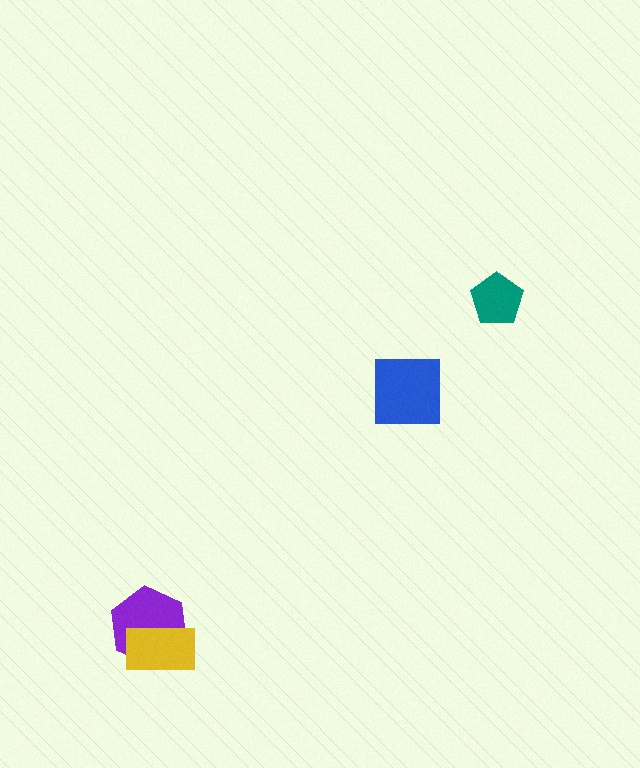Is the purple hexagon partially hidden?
Yes, it is partially covered by another shape.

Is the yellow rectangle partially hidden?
No, no other shape covers it.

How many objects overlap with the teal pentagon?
0 objects overlap with the teal pentagon.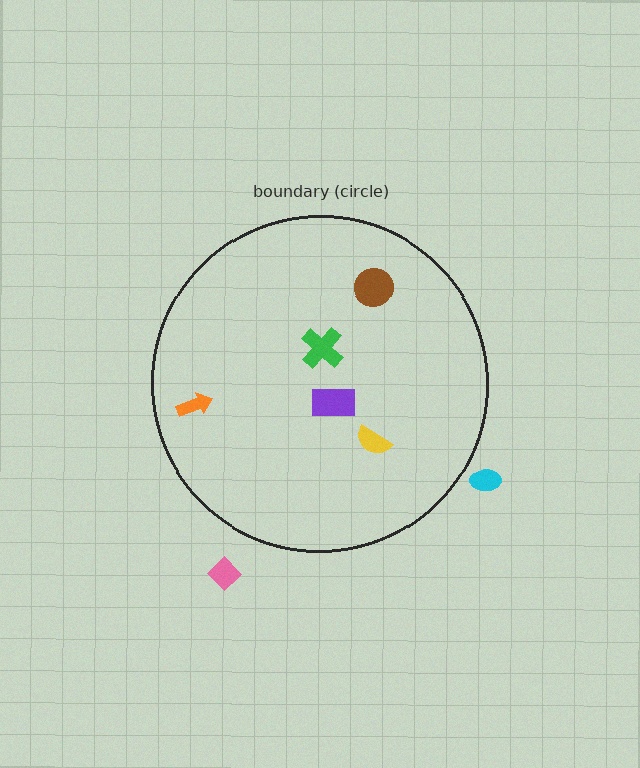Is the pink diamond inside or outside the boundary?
Outside.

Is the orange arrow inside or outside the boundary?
Inside.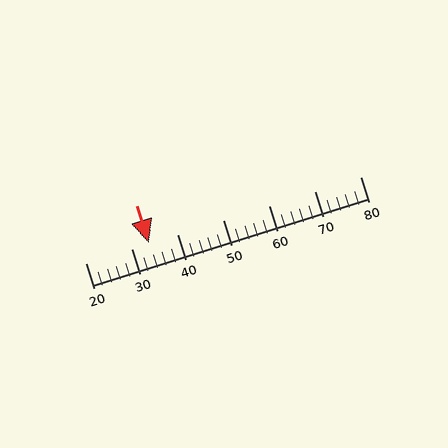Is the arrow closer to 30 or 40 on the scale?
The arrow is closer to 30.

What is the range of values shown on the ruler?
The ruler shows values from 20 to 80.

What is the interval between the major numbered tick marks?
The major tick marks are spaced 10 units apart.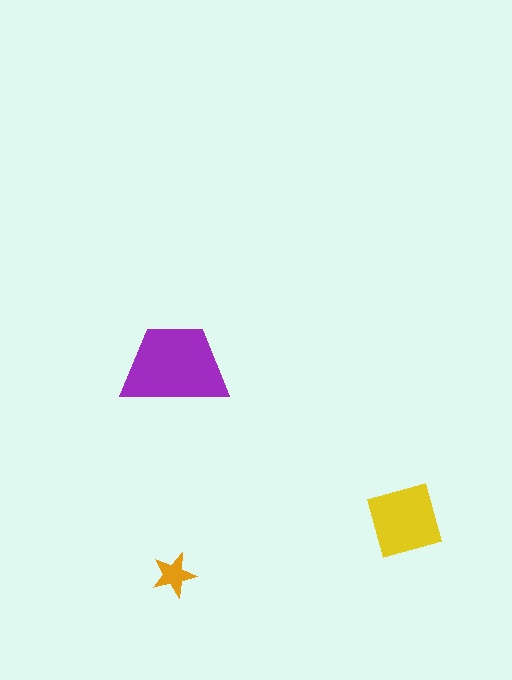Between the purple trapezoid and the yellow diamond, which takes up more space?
The purple trapezoid.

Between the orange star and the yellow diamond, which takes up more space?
The yellow diamond.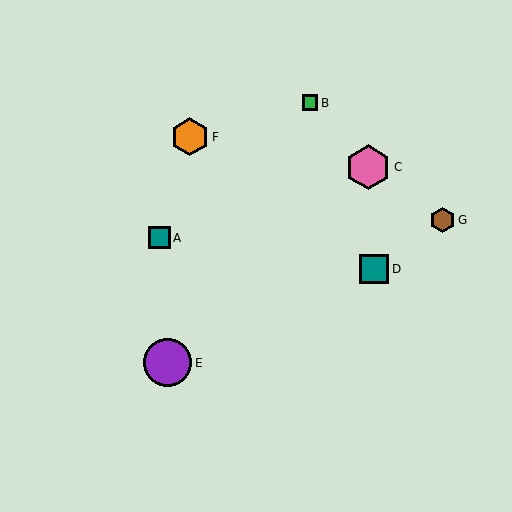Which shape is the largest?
The purple circle (labeled E) is the largest.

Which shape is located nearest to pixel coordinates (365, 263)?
The teal square (labeled D) at (374, 269) is nearest to that location.